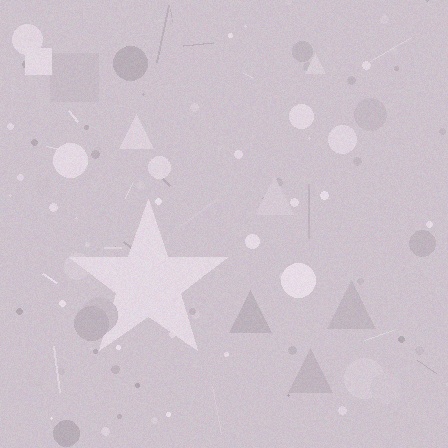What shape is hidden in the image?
A star is hidden in the image.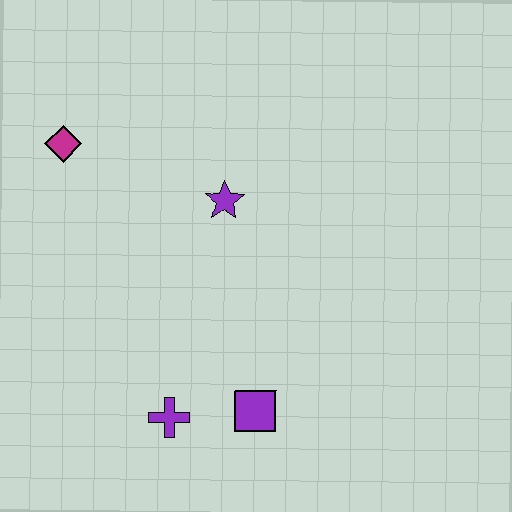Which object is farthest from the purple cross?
The magenta diamond is farthest from the purple cross.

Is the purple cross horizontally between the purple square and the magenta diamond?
Yes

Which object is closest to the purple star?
The magenta diamond is closest to the purple star.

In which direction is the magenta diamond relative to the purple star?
The magenta diamond is to the left of the purple star.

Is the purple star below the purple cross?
No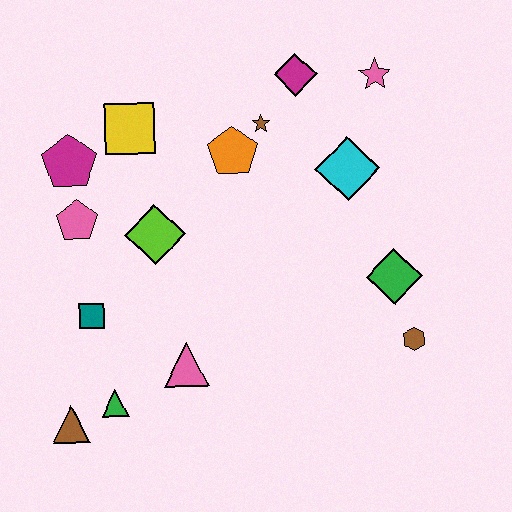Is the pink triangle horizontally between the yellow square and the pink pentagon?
No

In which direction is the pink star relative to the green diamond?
The pink star is above the green diamond.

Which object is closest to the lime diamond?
The pink pentagon is closest to the lime diamond.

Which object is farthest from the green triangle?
The pink star is farthest from the green triangle.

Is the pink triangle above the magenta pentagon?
No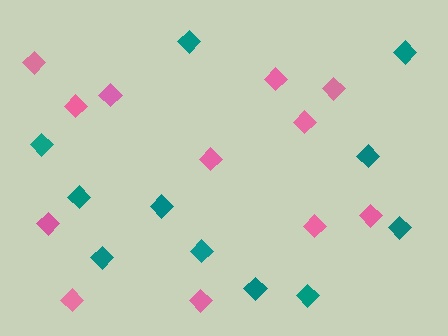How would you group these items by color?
There are 2 groups: one group of pink diamonds (12) and one group of teal diamonds (11).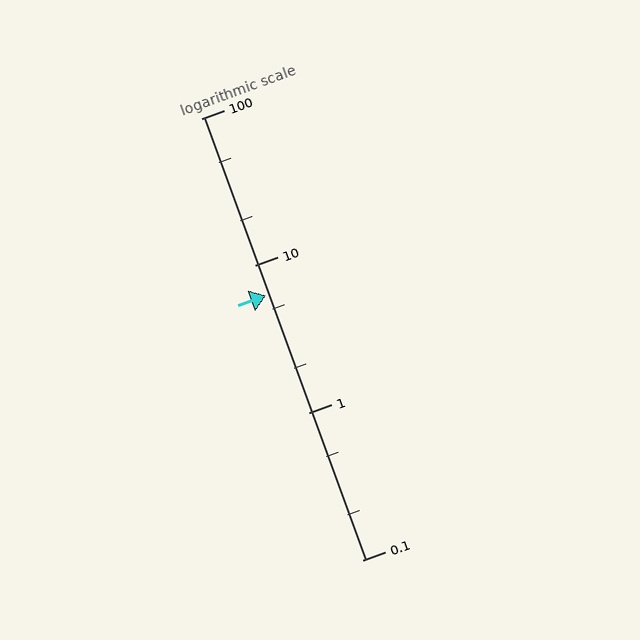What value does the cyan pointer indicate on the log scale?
The pointer indicates approximately 6.3.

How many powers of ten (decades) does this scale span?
The scale spans 3 decades, from 0.1 to 100.